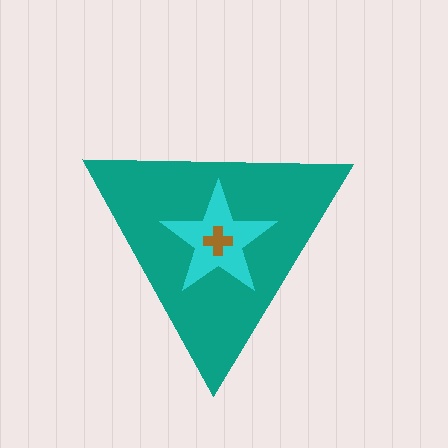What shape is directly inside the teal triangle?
The cyan star.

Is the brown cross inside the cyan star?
Yes.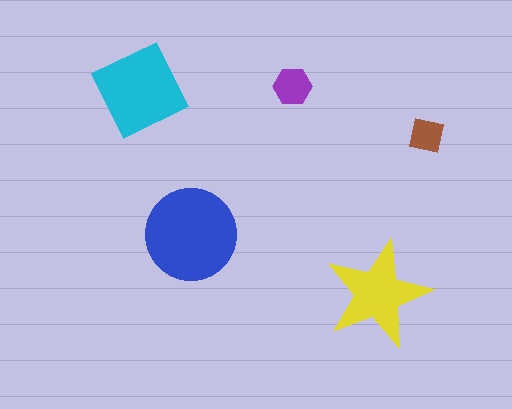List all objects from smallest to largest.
The brown square, the purple hexagon, the yellow star, the cyan diamond, the blue circle.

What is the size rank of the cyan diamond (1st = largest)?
2nd.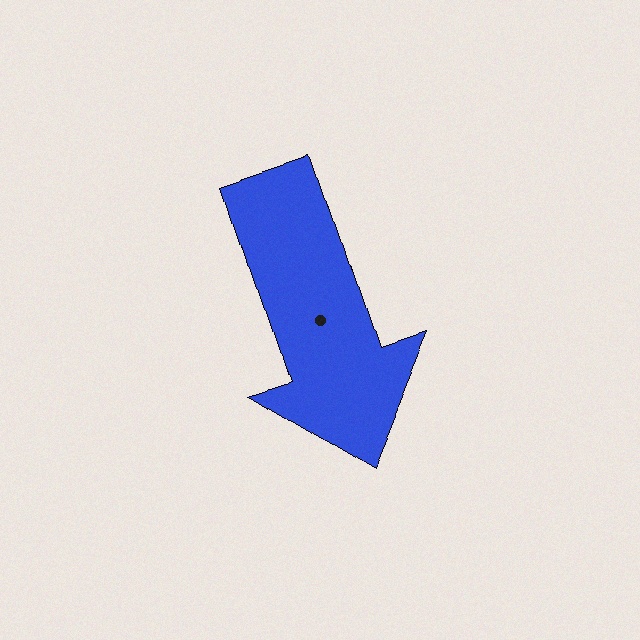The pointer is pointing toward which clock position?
Roughly 5 o'clock.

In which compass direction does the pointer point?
South.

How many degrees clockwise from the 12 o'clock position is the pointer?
Approximately 162 degrees.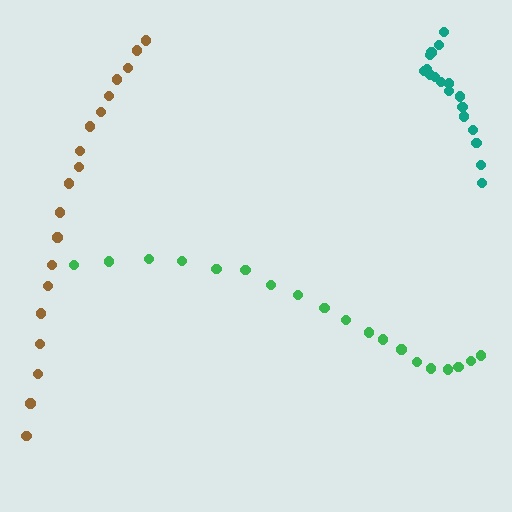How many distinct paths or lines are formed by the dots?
There are 3 distinct paths.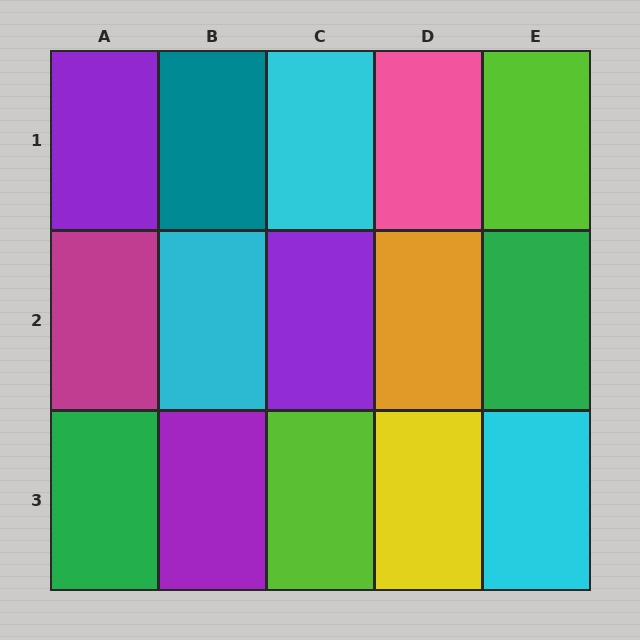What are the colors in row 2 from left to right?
Magenta, cyan, purple, orange, green.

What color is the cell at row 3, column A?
Green.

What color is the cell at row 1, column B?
Teal.